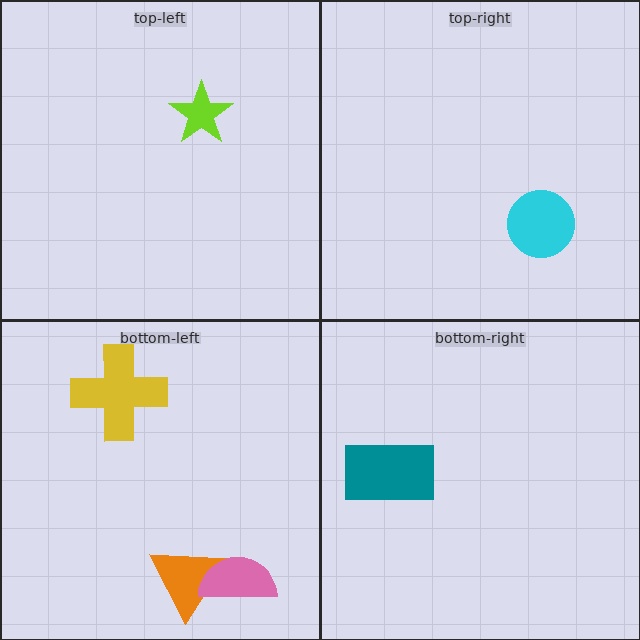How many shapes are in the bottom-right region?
1.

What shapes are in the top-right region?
The cyan circle.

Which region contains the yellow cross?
The bottom-left region.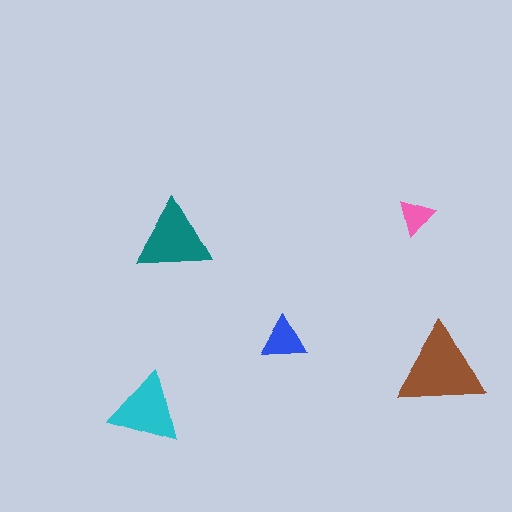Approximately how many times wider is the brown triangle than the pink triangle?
About 2.5 times wider.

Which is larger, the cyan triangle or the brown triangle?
The brown one.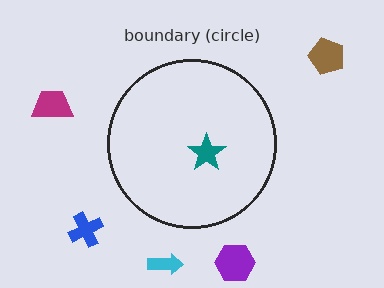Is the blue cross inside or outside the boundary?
Outside.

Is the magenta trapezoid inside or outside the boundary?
Outside.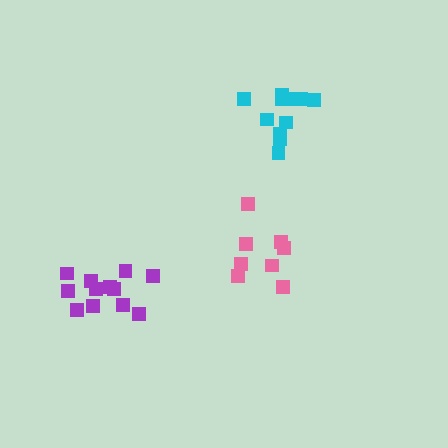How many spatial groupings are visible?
There are 3 spatial groupings.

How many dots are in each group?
Group 1: 8 dots, Group 2: 12 dots, Group 3: 11 dots (31 total).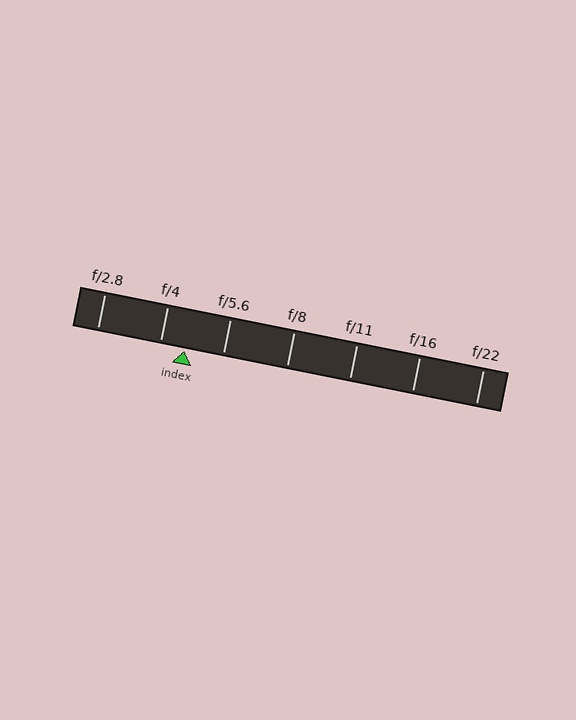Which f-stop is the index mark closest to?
The index mark is closest to f/4.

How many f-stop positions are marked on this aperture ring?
There are 7 f-stop positions marked.